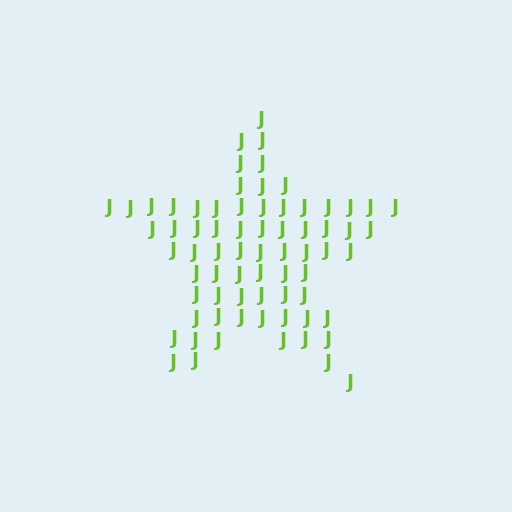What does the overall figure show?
The overall figure shows a star.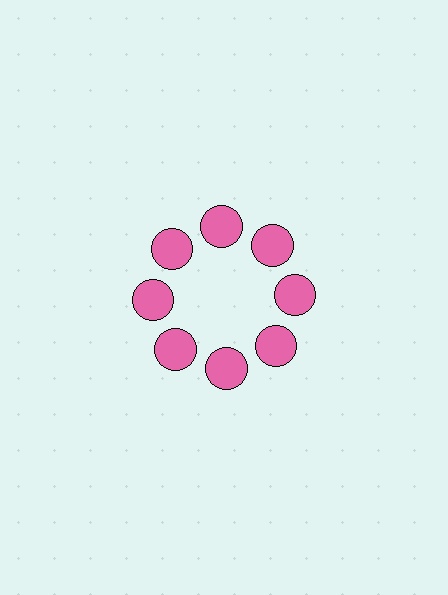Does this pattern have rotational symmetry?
Yes, this pattern has 8-fold rotational symmetry. It looks the same after rotating 45 degrees around the center.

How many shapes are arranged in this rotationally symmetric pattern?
There are 8 shapes, arranged in 8 groups of 1.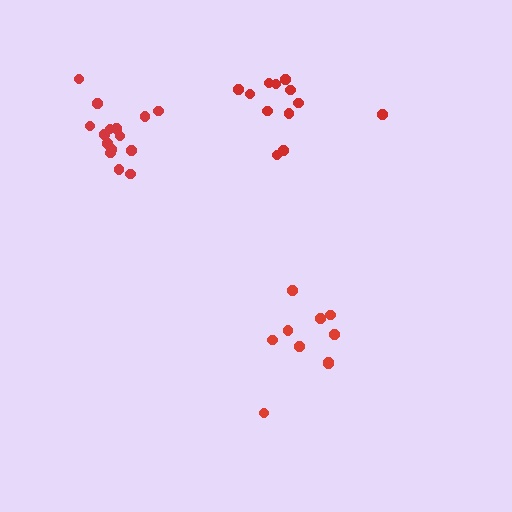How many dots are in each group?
Group 1: 15 dots, Group 2: 10 dots, Group 3: 12 dots (37 total).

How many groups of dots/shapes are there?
There are 3 groups.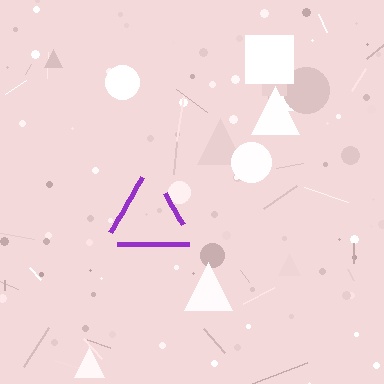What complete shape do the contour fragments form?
The contour fragments form a triangle.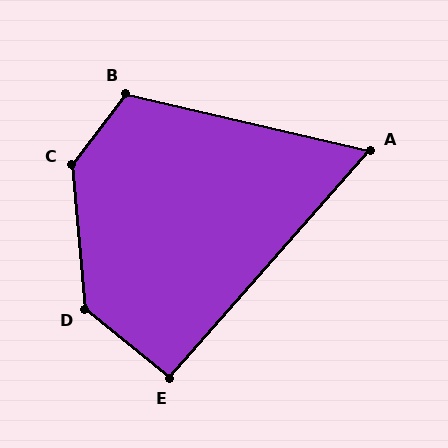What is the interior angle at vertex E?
Approximately 92 degrees (approximately right).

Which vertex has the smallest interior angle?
A, at approximately 62 degrees.